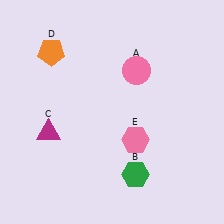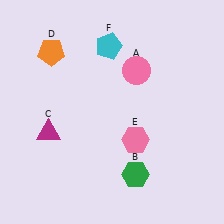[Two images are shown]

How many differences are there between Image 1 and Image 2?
There is 1 difference between the two images.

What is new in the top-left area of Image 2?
A cyan pentagon (F) was added in the top-left area of Image 2.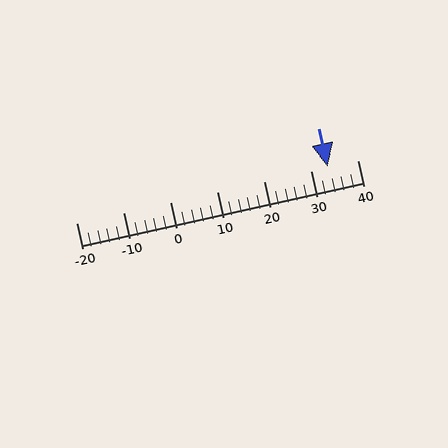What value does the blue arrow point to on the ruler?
The blue arrow points to approximately 34.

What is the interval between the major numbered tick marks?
The major tick marks are spaced 10 units apart.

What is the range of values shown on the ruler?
The ruler shows values from -20 to 40.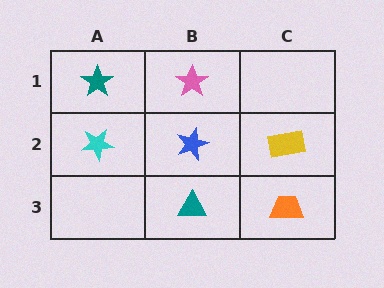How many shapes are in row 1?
2 shapes.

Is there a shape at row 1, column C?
No, that cell is empty.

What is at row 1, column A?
A teal star.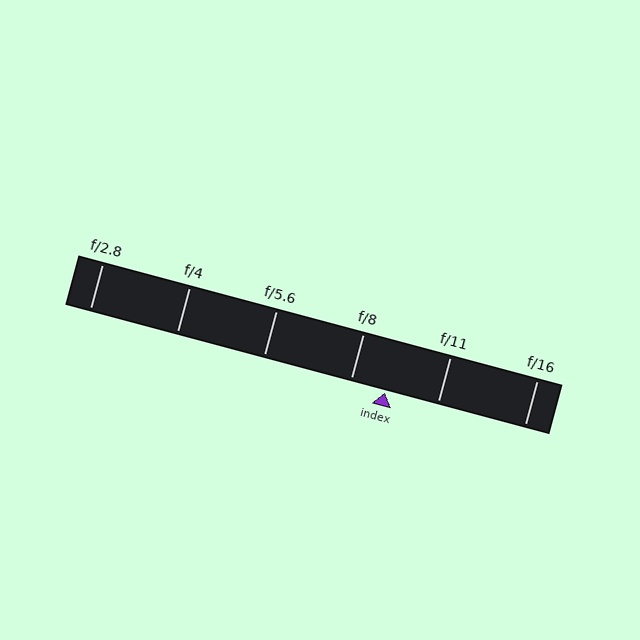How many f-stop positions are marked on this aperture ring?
There are 6 f-stop positions marked.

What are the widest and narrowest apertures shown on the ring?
The widest aperture shown is f/2.8 and the narrowest is f/16.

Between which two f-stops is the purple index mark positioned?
The index mark is between f/8 and f/11.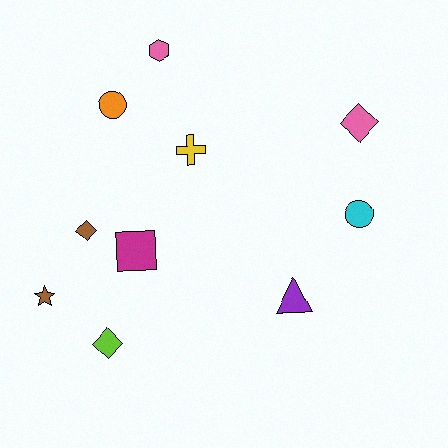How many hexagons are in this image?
There is 1 hexagon.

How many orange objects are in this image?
There is 1 orange object.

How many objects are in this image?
There are 10 objects.